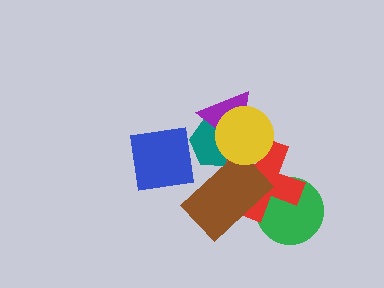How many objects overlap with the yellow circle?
3 objects overlap with the yellow circle.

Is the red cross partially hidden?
Yes, it is partially covered by another shape.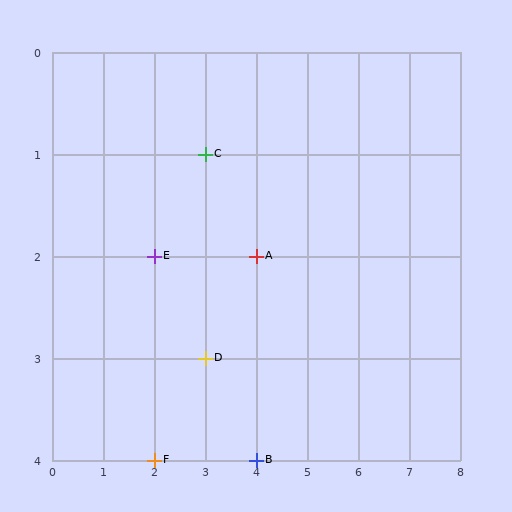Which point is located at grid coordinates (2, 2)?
Point E is at (2, 2).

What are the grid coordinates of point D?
Point D is at grid coordinates (3, 3).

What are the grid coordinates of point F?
Point F is at grid coordinates (2, 4).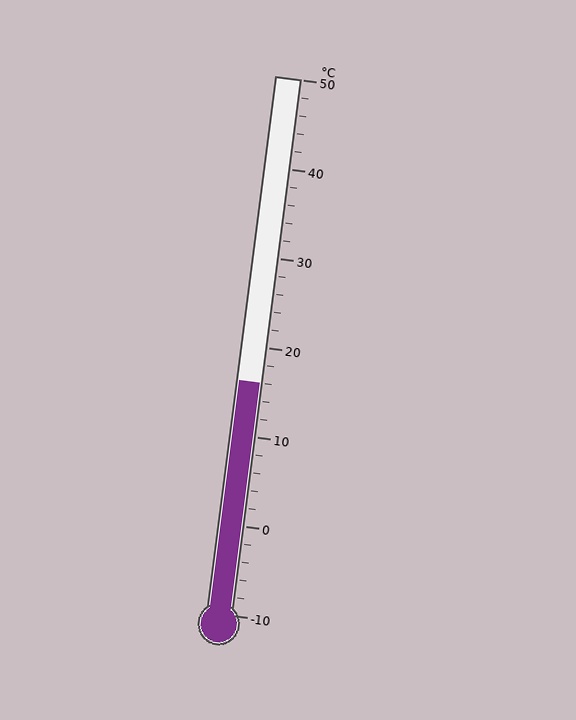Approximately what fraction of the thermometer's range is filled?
The thermometer is filled to approximately 45% of its range.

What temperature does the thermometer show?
The thermometer shows approximately 16°C.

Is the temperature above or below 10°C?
The temperature is above 10°C.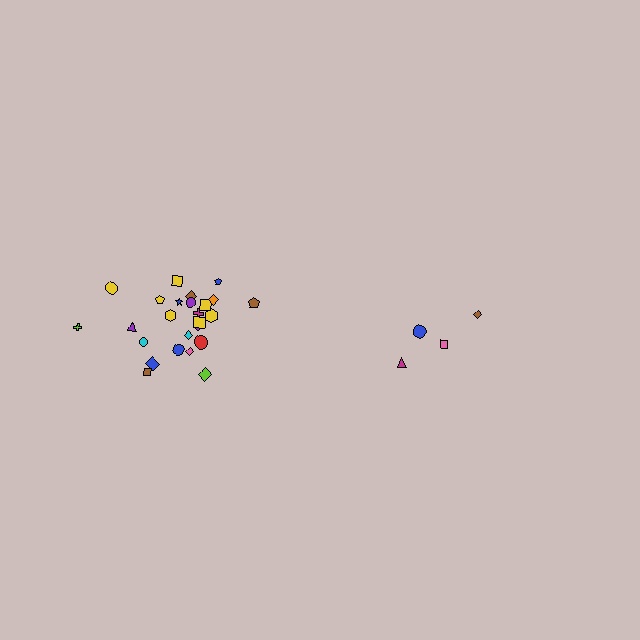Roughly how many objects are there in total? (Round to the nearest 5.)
Roughly 30 objects in total.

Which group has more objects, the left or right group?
The left group.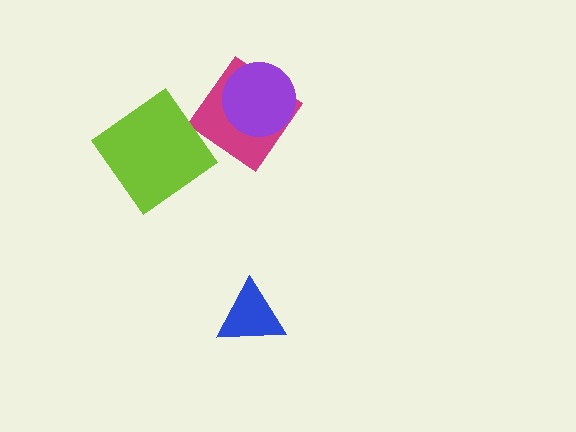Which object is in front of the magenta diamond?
The purple circle is in front of the magenta diamond.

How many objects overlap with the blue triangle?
0 objects overlap with the blue triangle.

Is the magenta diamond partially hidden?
Yes, it is partially covered by another shape.